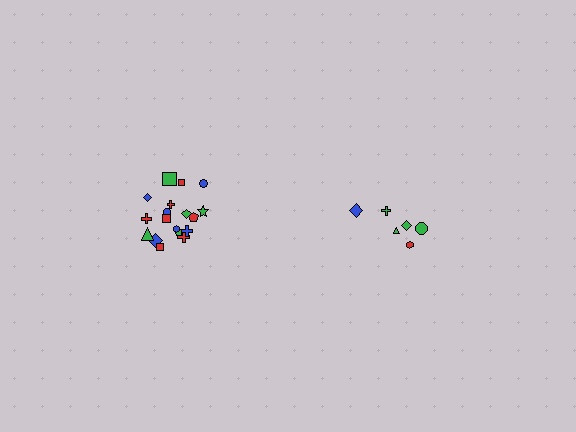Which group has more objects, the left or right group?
The left group.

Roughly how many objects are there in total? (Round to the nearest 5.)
Roughly 25 objects in total.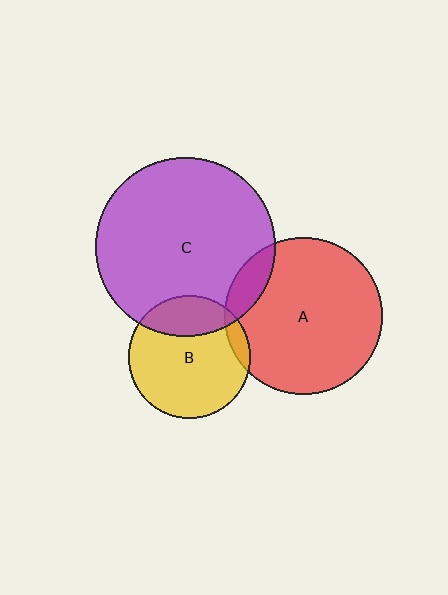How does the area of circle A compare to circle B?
Approximately 1.6 times.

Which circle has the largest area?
Circle C (purple).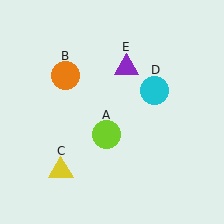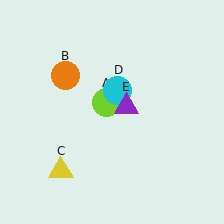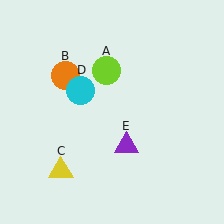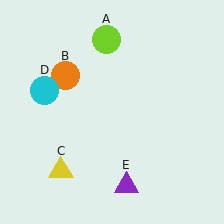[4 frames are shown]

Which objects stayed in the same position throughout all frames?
Orange circle (object B) and yellow triangle (object C) remained stationary.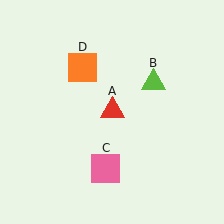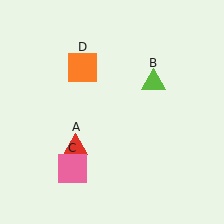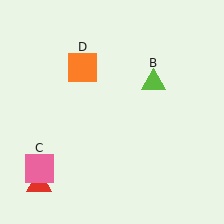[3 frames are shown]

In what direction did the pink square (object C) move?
The pink square (object C) moved left.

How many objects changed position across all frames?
2 objects changed position: red triangle (object A), pink square (object C).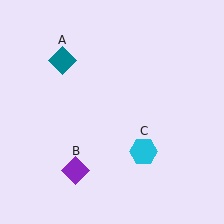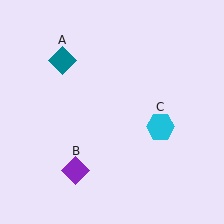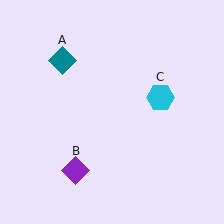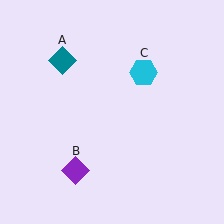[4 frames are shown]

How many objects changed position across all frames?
1 object changed position: cyan hexagon (object C).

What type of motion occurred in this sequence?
The cyan hexagon (object C) rotated counterclockwise around the center of the scene.